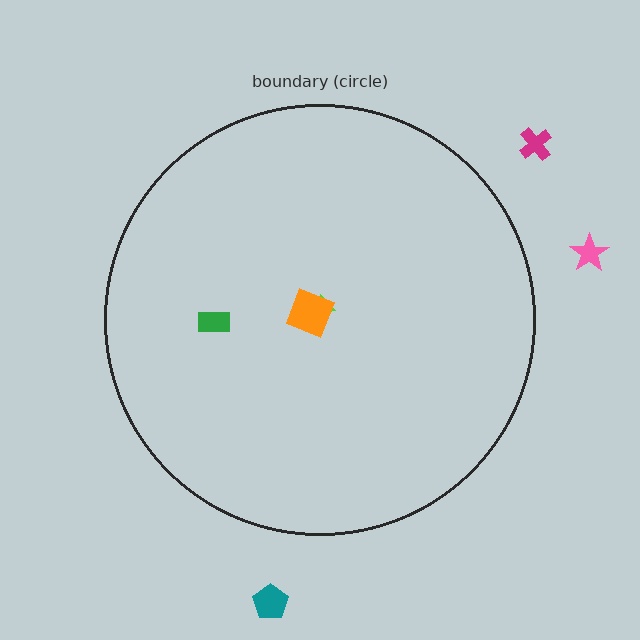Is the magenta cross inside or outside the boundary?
Outside.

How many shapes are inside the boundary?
3 inside, 3 outside.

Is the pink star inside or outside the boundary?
Outside.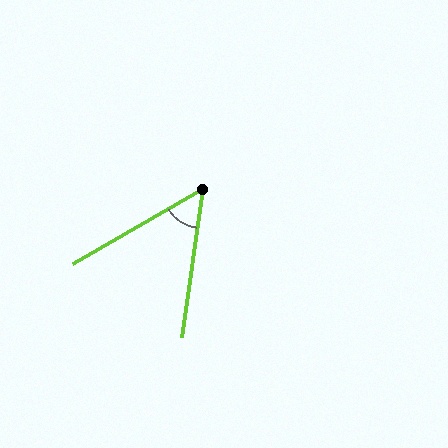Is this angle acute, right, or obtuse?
It is acute.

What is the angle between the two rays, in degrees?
Approximately 52 degrees.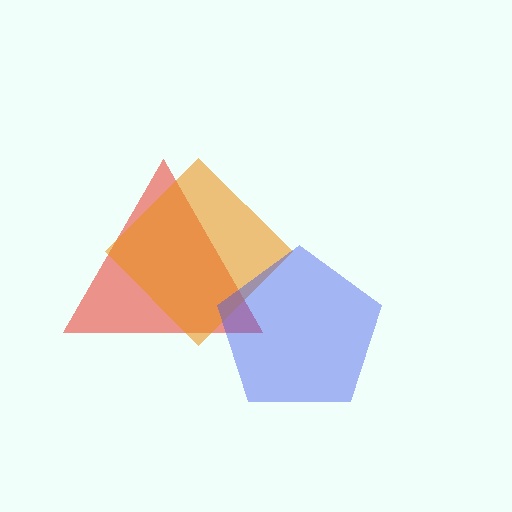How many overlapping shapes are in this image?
There are 3 overlapping shapes in the image.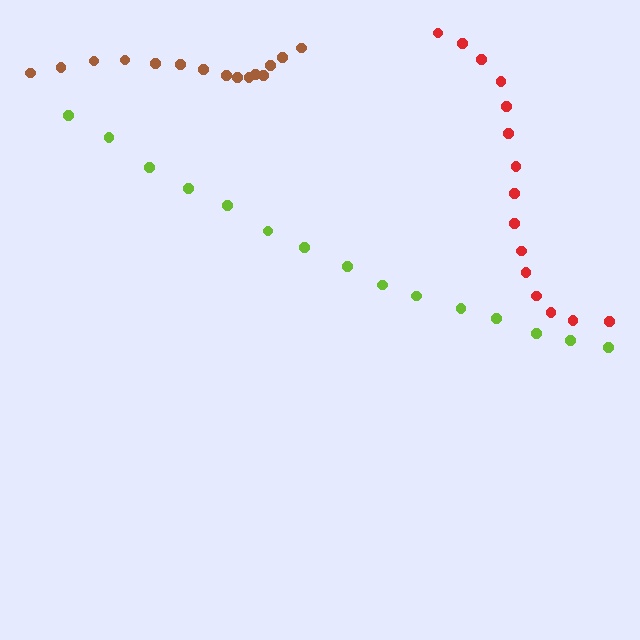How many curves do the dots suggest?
There are 3 distinct paths.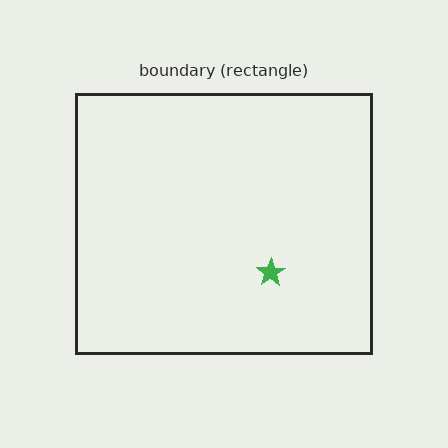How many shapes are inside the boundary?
1 inside, 0 outside.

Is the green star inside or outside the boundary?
Inside.